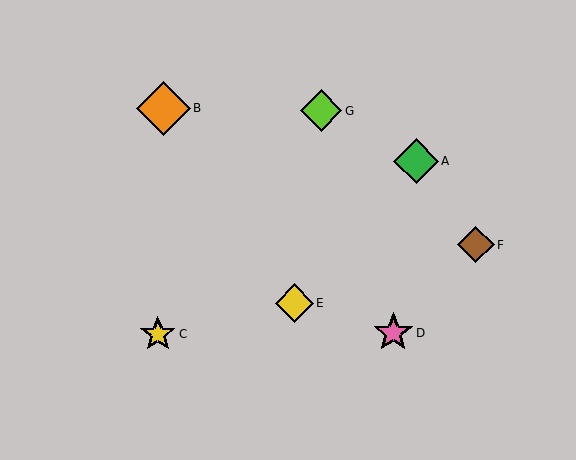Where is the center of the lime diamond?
The center of the lime diamond is at (321, 111).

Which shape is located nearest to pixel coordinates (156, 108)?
The orange diamond (labeled B) at (163, 108) is nearest to that location.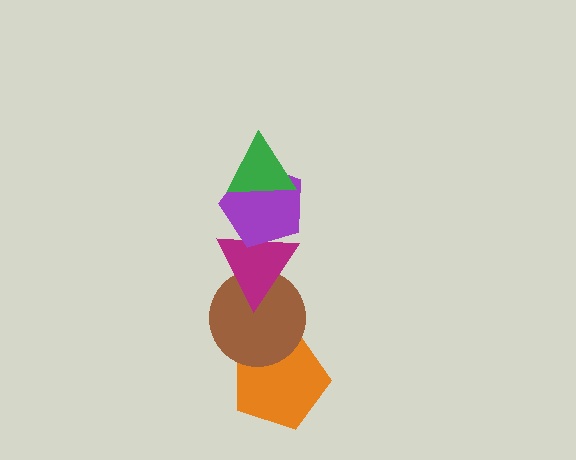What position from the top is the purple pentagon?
The purple pentagon is 2nd from the top.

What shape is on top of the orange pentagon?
The brown circle is on top of the orange pentagon.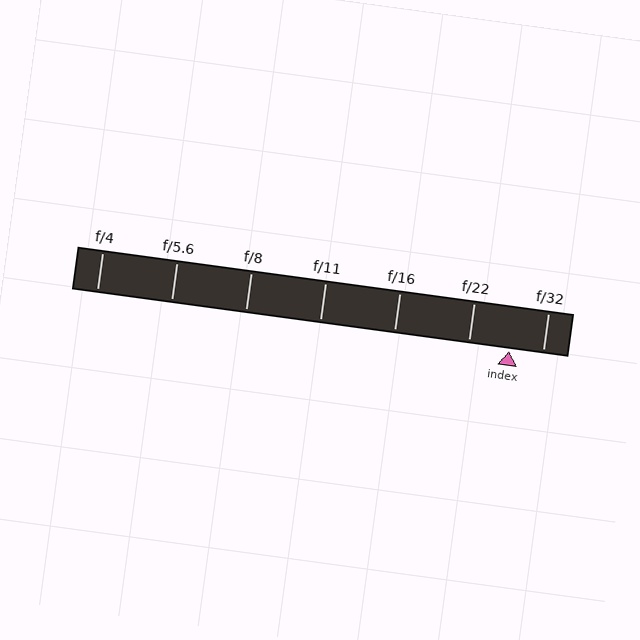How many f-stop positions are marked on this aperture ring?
There are 7 f-stop positions marked.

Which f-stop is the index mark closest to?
The index mark is closest to f/32.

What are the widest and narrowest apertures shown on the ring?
The widest aperture shown is f/4 and the narrowest is f/32.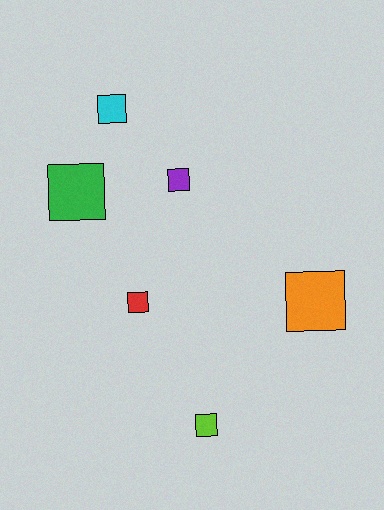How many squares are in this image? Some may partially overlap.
There are 6 squares.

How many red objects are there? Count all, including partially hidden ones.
There is 1 red object.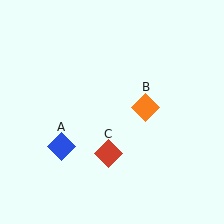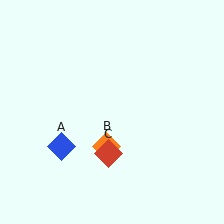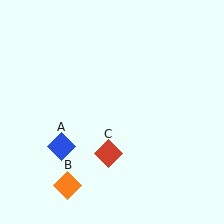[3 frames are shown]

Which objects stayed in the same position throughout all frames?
Blue diamond (object A) and red diamond (object C) remained stationary.